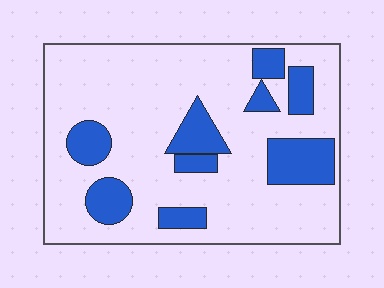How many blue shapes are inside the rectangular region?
9.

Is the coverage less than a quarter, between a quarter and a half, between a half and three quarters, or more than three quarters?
Less than a quarter.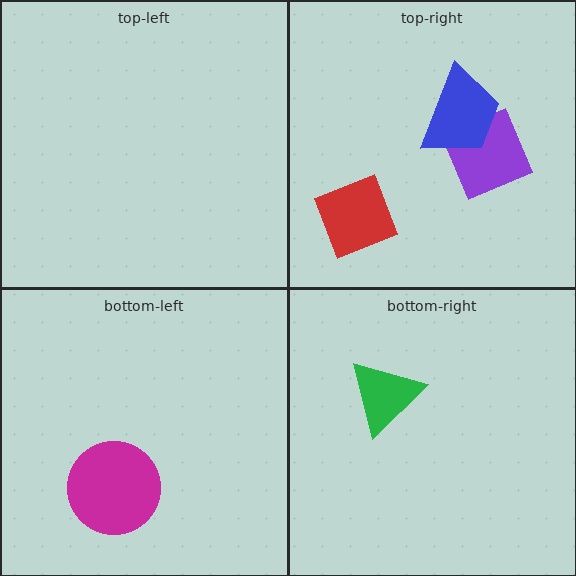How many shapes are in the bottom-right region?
1.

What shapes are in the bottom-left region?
The magenta circle.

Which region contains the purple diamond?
The top-right region.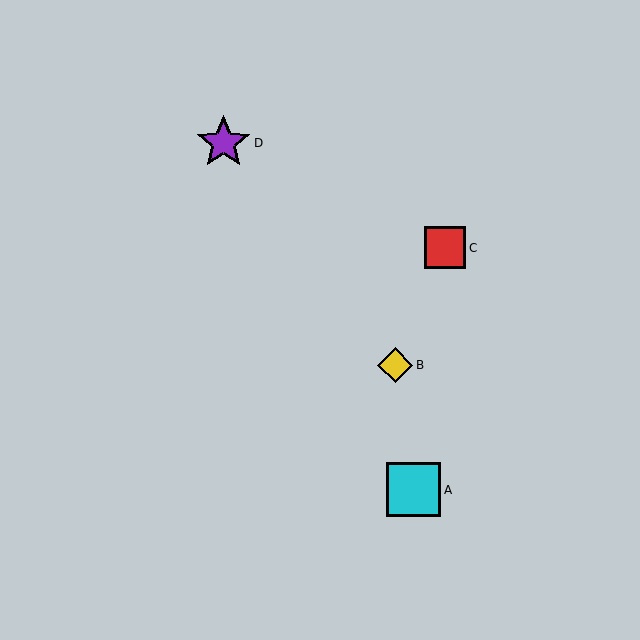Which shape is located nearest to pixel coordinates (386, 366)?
The yellow diamond (labeled B) at (395, 365) is nearest to that location.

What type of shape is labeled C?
Shape C is a red square.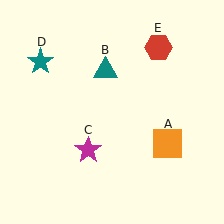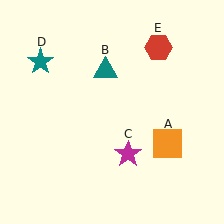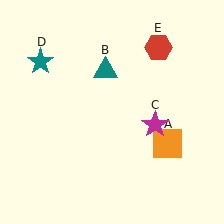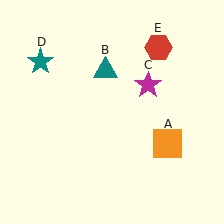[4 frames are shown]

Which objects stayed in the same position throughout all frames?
Orange square (object A) and teal triangle (object B) and teal star (object D) and red hexagon (object E) remained stationary.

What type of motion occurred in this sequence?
The magenta star (object C) rotated counterclockwise around the center of the scene.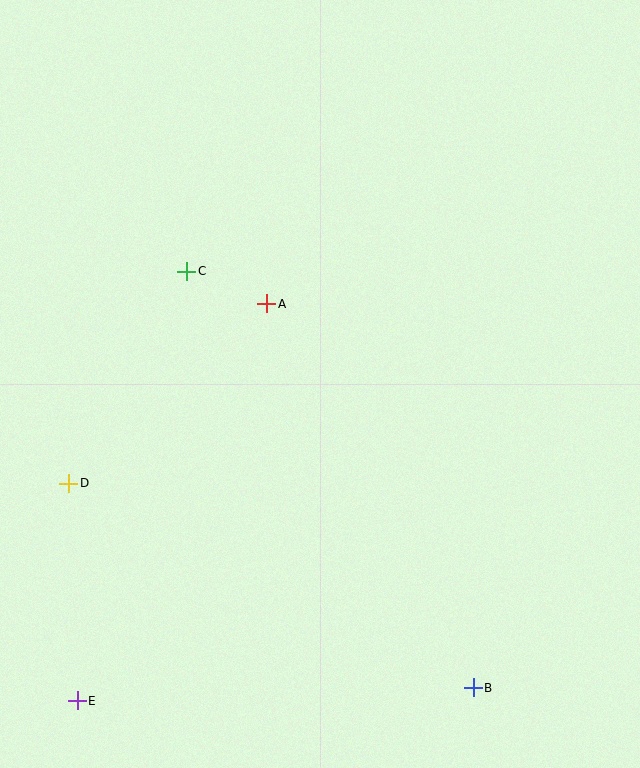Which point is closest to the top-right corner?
Point A is closest to the top-right corner.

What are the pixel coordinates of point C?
Point C is at (187, 271).